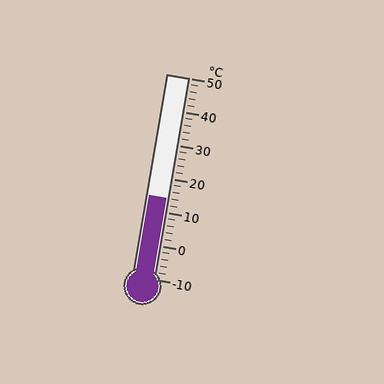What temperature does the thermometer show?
The thermometer shows approximately 14°C.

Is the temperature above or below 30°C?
The temperature is below 30°C.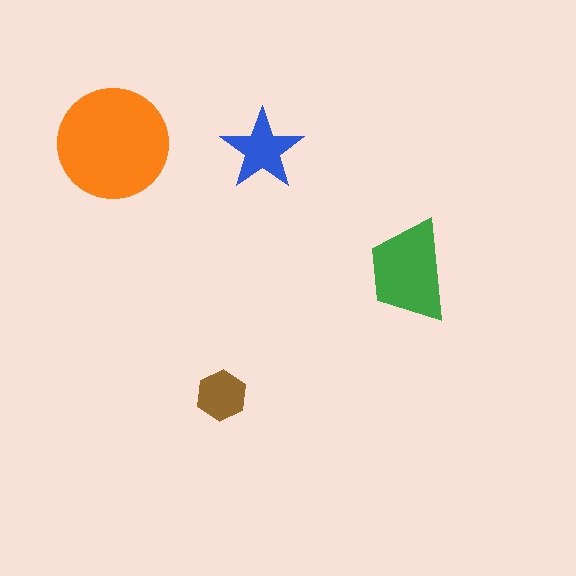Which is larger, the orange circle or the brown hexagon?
The orange circle.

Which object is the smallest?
The brown hexagon.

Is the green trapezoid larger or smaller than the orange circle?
Smaller.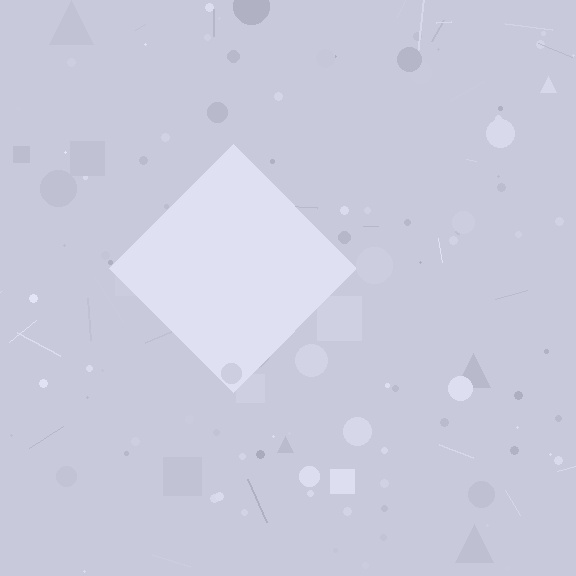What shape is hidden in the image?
A diamond is hidden in the image.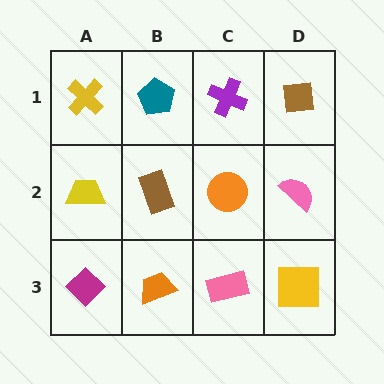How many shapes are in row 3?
4 shapes.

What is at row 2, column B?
A brown rectangle.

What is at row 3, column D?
A yellow square.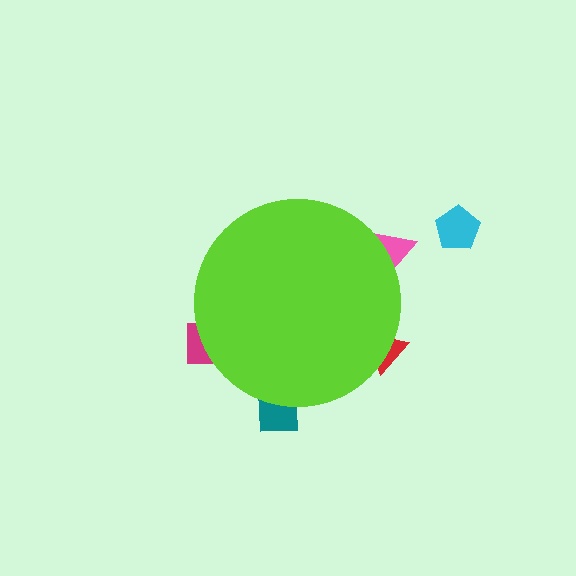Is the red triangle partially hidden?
Yes, the red triangle is partially hidden behind the lime circle.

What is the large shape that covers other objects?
A lime circle.